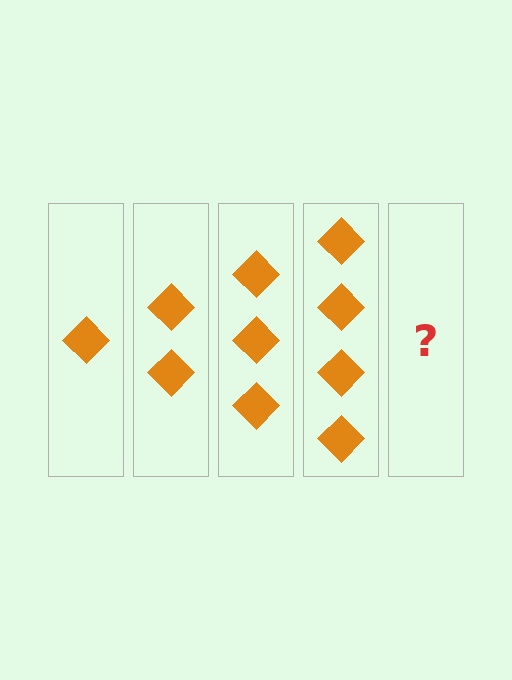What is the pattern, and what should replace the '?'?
The pattern is that each step adds one more diamond. The '?' should be 5 diamonds.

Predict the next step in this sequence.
The next step is 5 diamonds.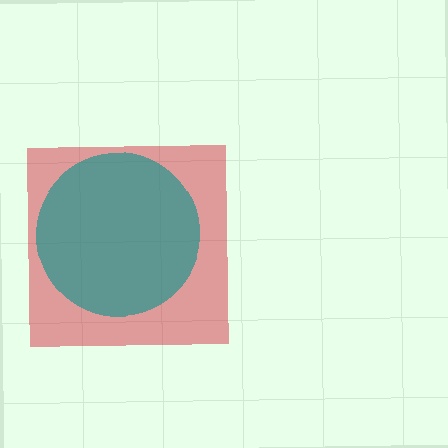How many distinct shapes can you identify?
There are 2 distinct shapes: a red square, a teal circle.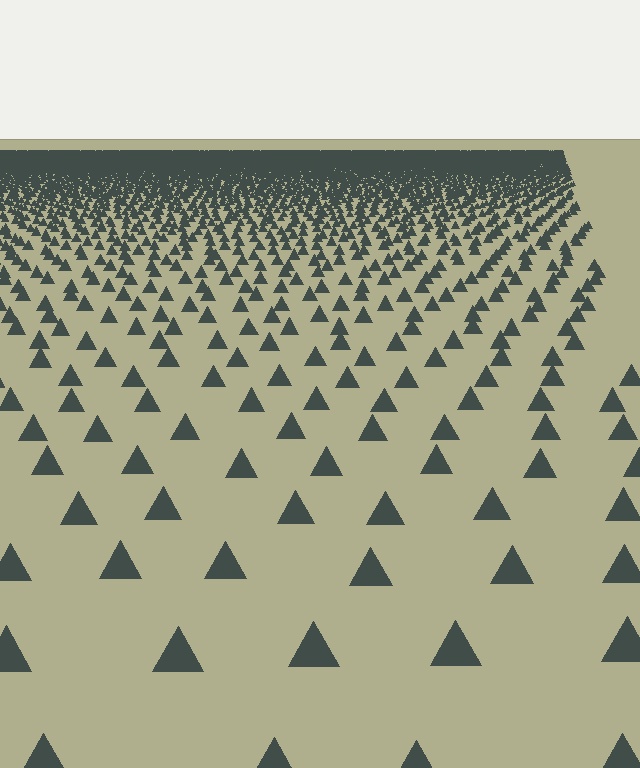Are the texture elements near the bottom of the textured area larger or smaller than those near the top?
Larger. Near the bottom, elements are closer to the viewer and appear at a bigger on-screen size.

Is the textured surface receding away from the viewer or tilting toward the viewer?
The surface is receding away from the viewer. Texture elements get smaller and denser toward the top.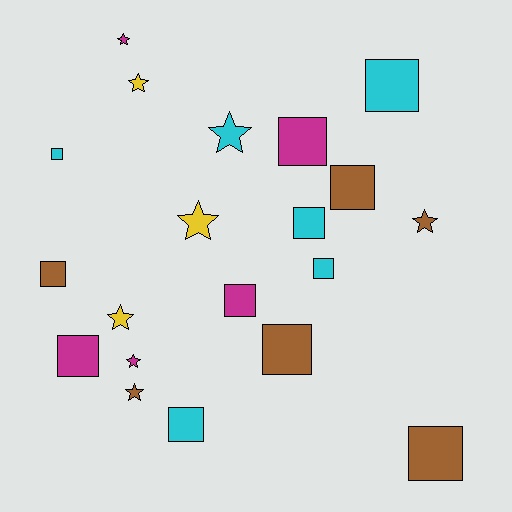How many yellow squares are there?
There are no yellow squares.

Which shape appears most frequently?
Square, with 12 objects.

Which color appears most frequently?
Cyan, with 6 objects.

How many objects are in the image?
There are 20 objects.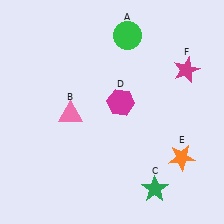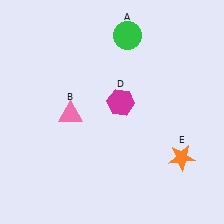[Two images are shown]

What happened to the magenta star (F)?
The magenta star (F) was removed in Image 2. It was in the top-right area of Image 1.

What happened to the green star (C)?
The green star (C) was removed in Image 2. It was in the bottom-right area of Image 1.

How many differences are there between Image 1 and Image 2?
There are 2 differences between the two images.